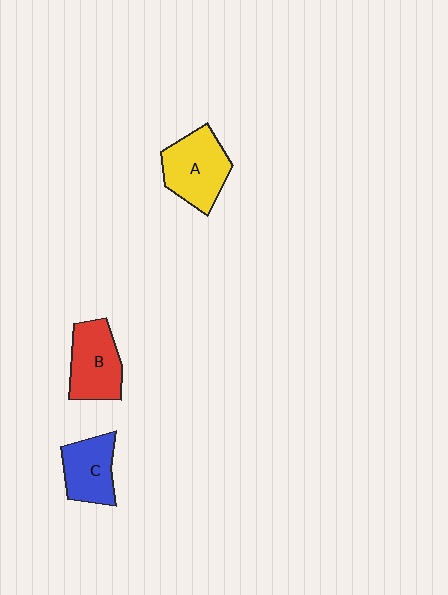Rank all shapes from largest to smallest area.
From largest to smallest: A (yellow), B (red), C (blue).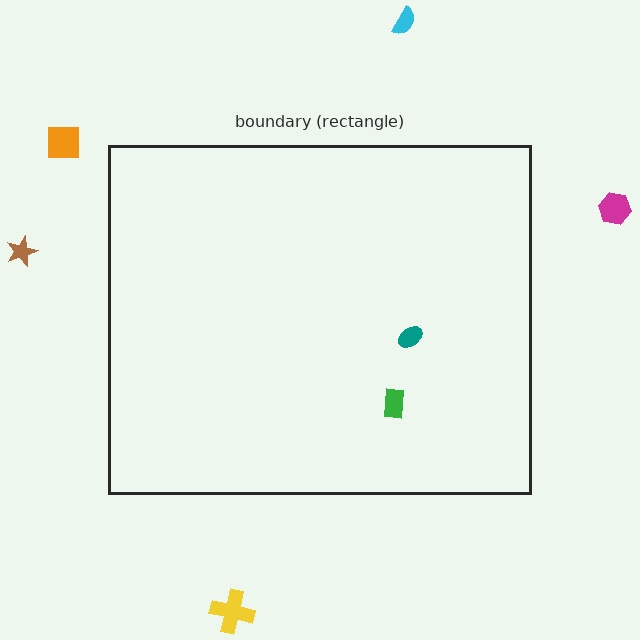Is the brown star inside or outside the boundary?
Outside.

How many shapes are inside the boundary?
2 inside, 5 outside.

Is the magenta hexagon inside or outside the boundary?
Outside.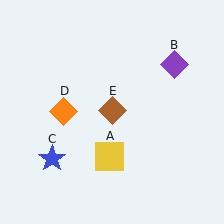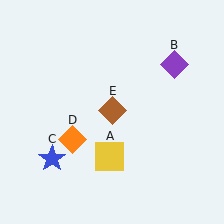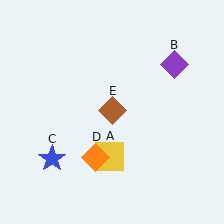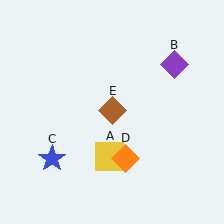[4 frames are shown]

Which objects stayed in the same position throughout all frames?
Yellow square (object A) and purple diamond (object B) and blue star (object C) and brown diamond (object E) remained stationary.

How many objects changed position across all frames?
1 object changed position: orange diamond (object D).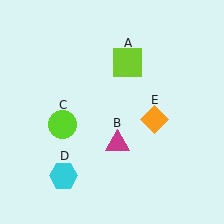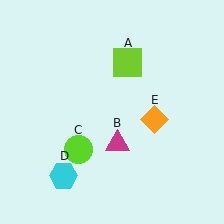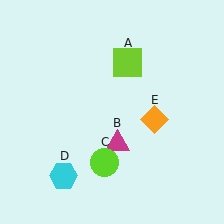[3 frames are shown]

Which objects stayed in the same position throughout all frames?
Lime square (object A) and magenta triangle (object B) and cyan hexagon (object D) and orange diamond (object E) remained stationary.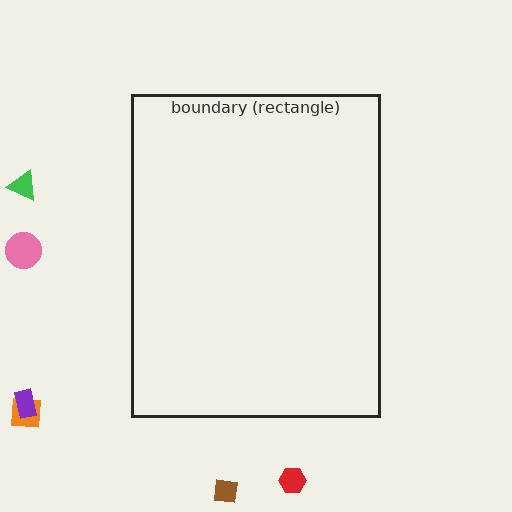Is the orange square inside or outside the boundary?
Outside.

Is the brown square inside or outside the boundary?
Outside.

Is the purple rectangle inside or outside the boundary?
Outside.